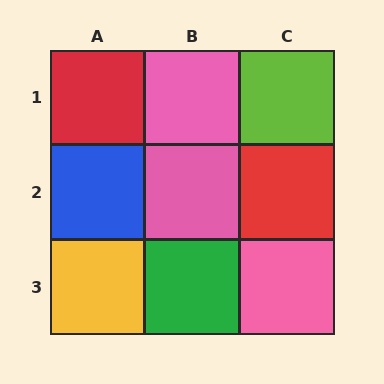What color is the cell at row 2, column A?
Blue.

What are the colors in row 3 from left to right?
Yellow, green, pink.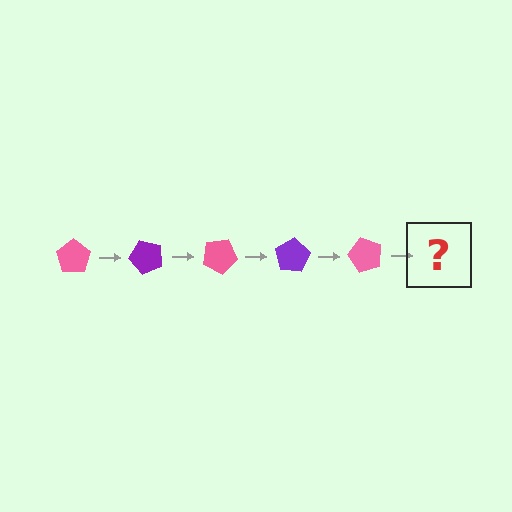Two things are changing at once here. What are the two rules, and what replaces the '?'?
The two rules are that it rotates 50 degrees each step and the color cycles through pink and purple. The '?' should be a purple pentagon, rotated 250 degrees from the start.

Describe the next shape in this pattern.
It should be a purple pentagon, rotated 250 degrees from the start.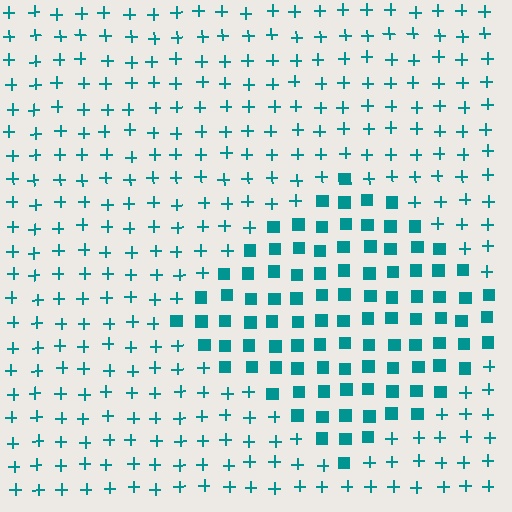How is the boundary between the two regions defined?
The boundary is defined by a change in element shape: squares inside vs. plus signs outside. All elements share the same color and spacing.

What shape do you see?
I see a diamond.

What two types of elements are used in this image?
The image uses squares inside the diamond region and plus signs outside it.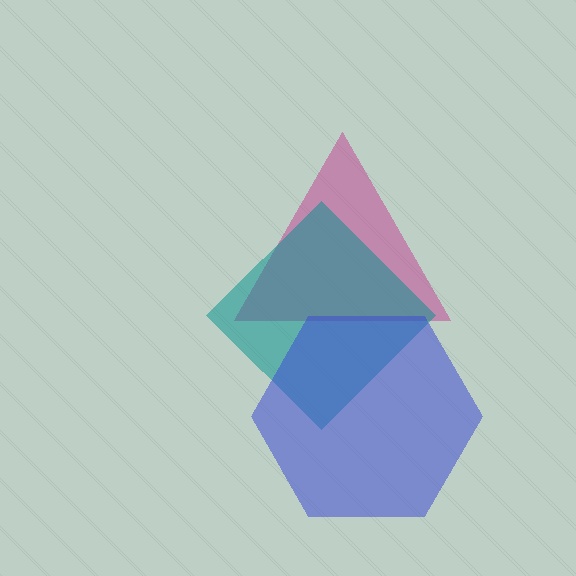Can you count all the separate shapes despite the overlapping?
Yes, there are 3 separate shapes.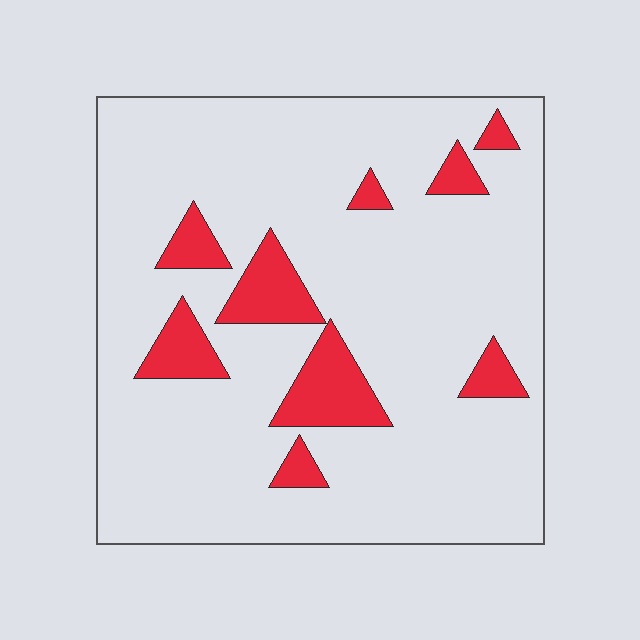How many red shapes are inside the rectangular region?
9.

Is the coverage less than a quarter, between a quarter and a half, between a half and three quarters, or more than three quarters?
Less than a quarter.